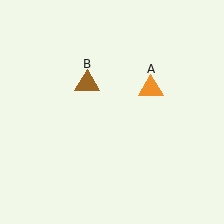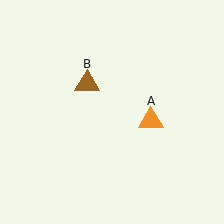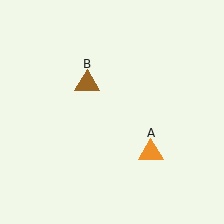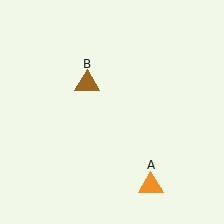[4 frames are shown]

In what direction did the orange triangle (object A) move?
The orange triangle (object A) moved down.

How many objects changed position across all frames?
1 object changed position: orange triangle (object A).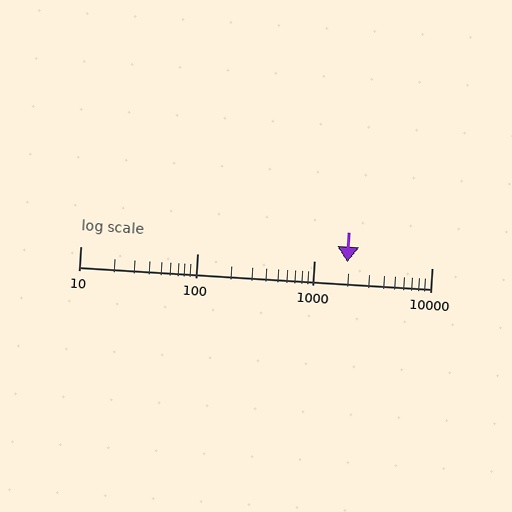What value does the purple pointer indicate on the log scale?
The pointer indicates approximately 1900.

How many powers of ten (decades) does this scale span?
The scale spans 3 decades, from 10 to 10000.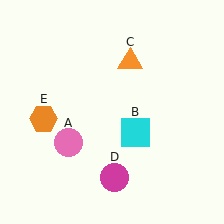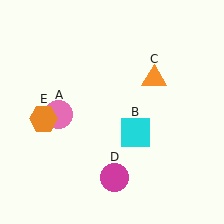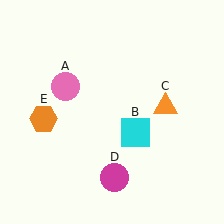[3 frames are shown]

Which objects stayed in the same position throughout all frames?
Cyan square (object B) and magenta circle (object D) and orange hexagon (object E) remained stationary.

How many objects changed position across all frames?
2 objects changed position: pink circle (object A), orange triangle (object C).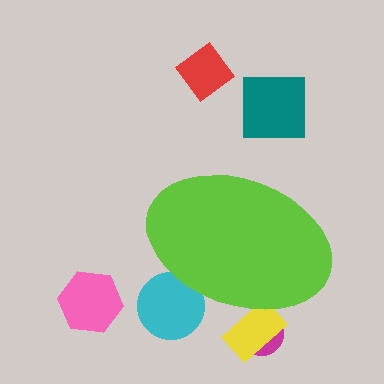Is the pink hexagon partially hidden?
No, the pink hexagon is fully visible.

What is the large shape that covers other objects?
A lime ellipse.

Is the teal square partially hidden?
No, the teal square is fully visible.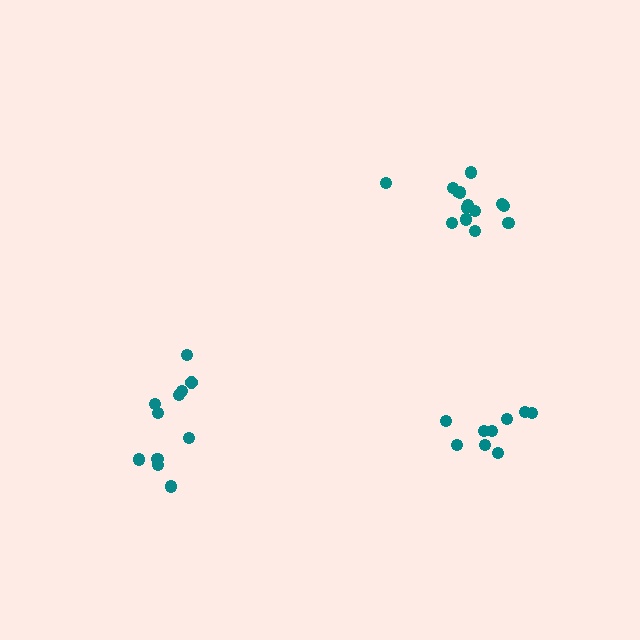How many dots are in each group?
Group 1: 11 dots, Group 2: 14 dots, Group 3: 9 dots (34 total).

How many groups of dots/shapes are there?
There are 3 groups.